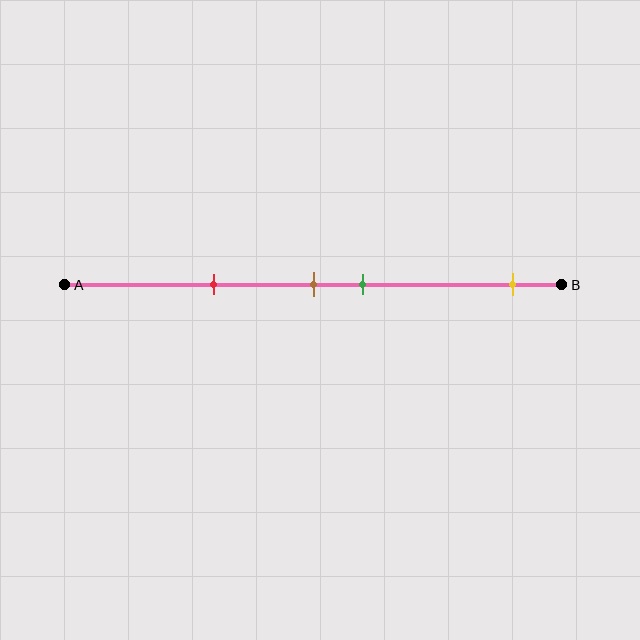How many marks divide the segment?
There are 4 marks dividing the segment.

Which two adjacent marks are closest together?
The brown and green marks are the closest adjacent pair.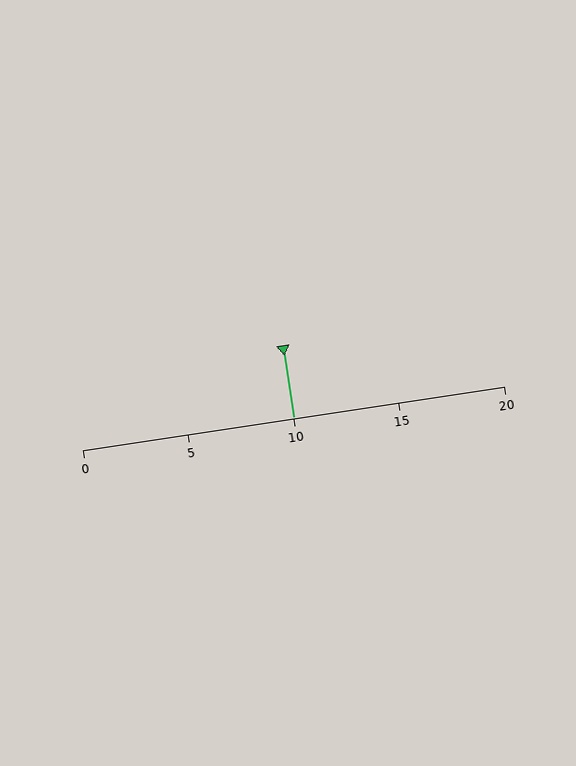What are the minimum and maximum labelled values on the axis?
The axis runs from 0 to 20.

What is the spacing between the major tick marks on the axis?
The major ticks are spaced 5 apart.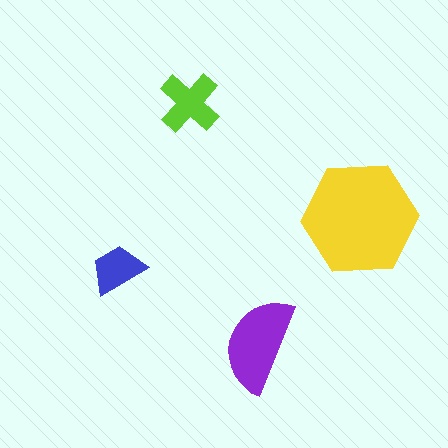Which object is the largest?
The yellow hexagon.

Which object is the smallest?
The blue trapezoid.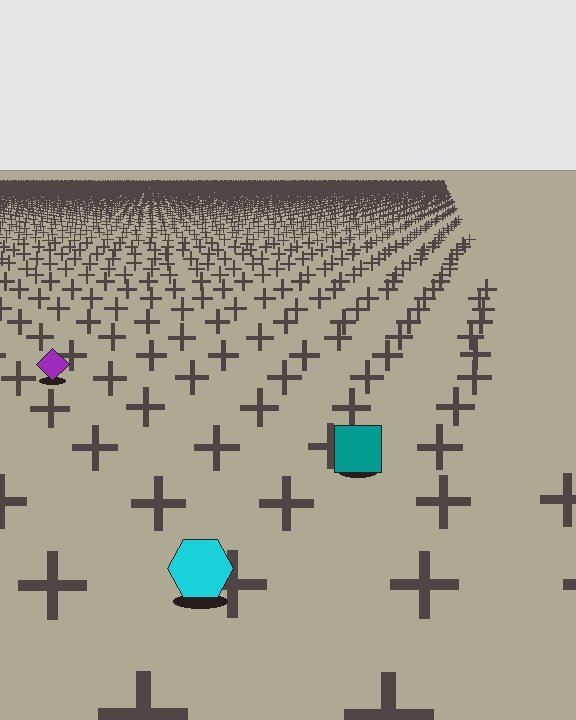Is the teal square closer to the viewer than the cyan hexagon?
No. The cyan hexagon is closer — you can tell from the texture gradient: the ground texture is coarser near it.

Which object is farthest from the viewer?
The purple diamond is farthest from the viewer. It appears smaller and the ground texture around it is denser.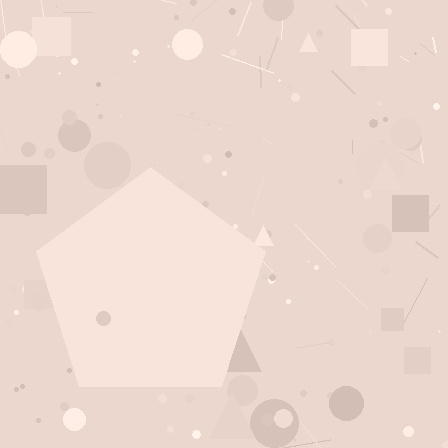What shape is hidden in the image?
A pentagon is hidden in the image.